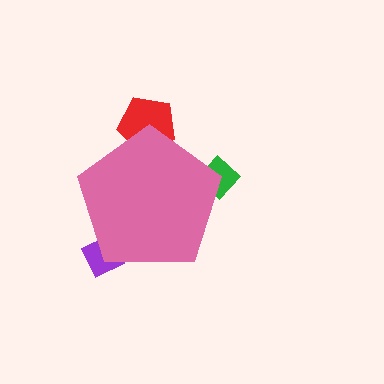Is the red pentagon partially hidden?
Yes, the red pentagon is partially hidden behind the pink pentagon.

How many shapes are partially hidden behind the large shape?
3 shapes are partially hidden.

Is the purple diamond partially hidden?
Yes, the purple diamond is partially hidden behind the pink pentagon.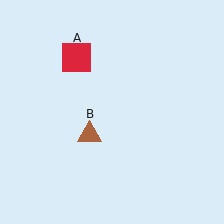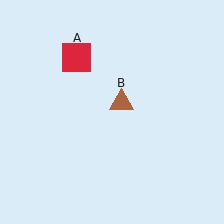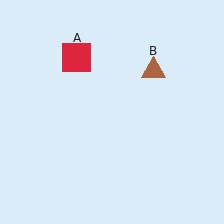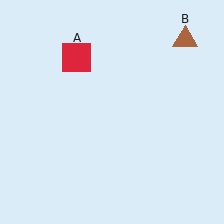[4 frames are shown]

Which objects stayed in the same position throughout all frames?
Red square (object A) remained stationary.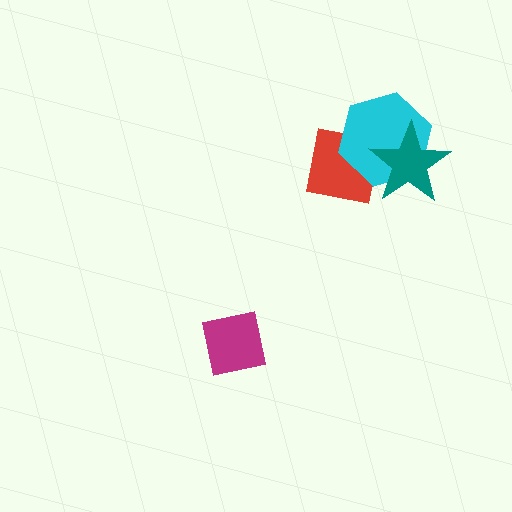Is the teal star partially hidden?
No, no other shape covers it.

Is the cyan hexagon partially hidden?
Yes, it is partially covered by another shape.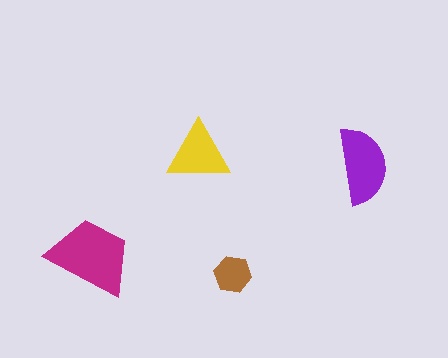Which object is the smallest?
The brown hexagon.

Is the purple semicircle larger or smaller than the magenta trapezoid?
Smaller.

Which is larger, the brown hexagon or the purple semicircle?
The purple semicircle.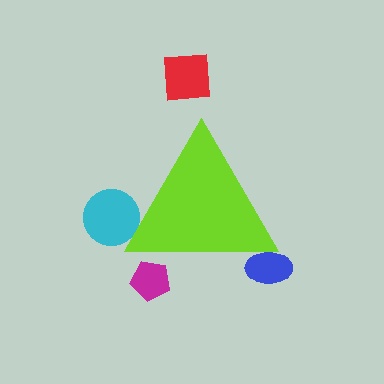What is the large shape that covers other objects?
A lime triangle.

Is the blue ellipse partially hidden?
Yes, the blue ellipse is partially hidden behind the lime triangle.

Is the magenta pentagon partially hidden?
Yes, the magenta pentagon is partially hidden behind the lime triangle.